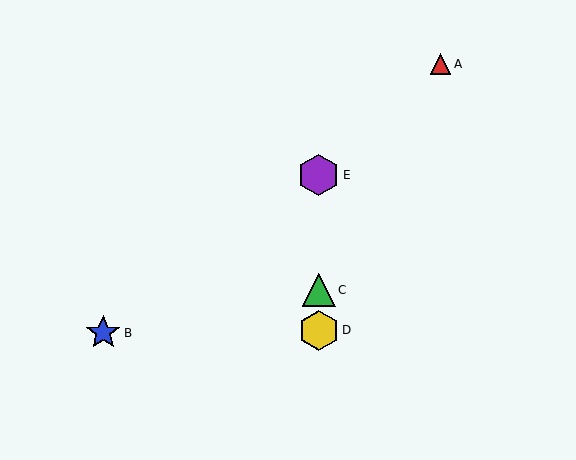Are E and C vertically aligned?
Yes, both are at x≈319.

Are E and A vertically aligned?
No, E is at x≈319 and A is at x≈441.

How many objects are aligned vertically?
3 objects (C, D, E) are aligned vertically.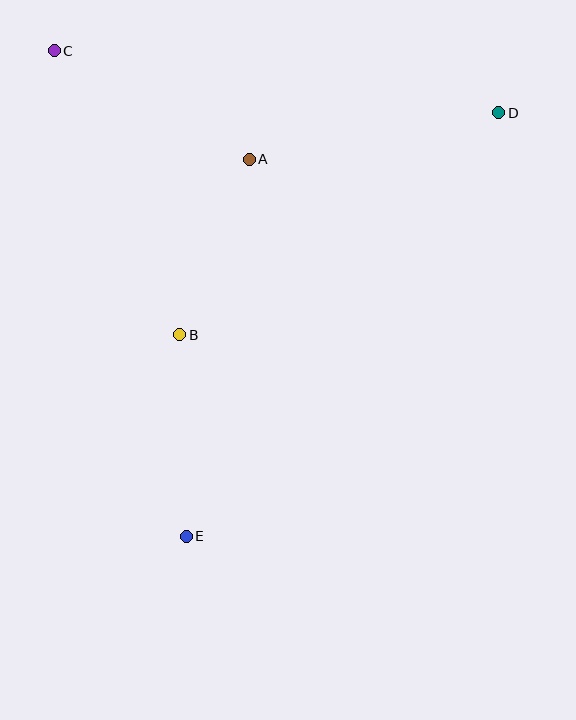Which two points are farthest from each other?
Points D and E are farthest from each other.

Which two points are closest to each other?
Points A and B are closest to each other.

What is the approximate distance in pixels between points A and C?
The distance between A and C is approximately 223 pixels.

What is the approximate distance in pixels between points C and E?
The distance between C and E is approximately 503 pixels.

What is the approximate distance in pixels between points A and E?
The distance between A and E is approximately 382 pixels.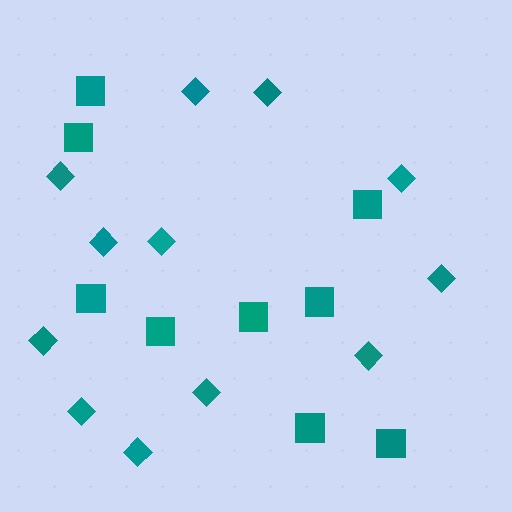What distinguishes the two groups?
There are 2 groups: one group of diamonds (12) and one group of squares (9).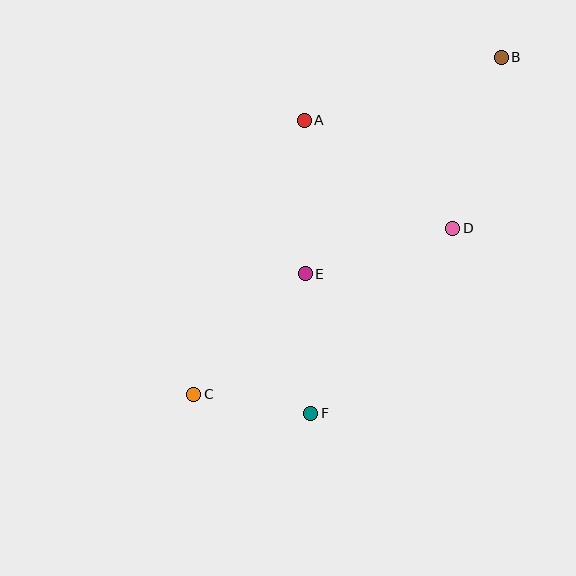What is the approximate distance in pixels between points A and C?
The distance between A and C is approximately 295 pixels.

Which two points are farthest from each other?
Points B and C are farthest from each other.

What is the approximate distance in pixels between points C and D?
The distance between C and D is approximately 308 pixels.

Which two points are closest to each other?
Points C and F are closest to each other.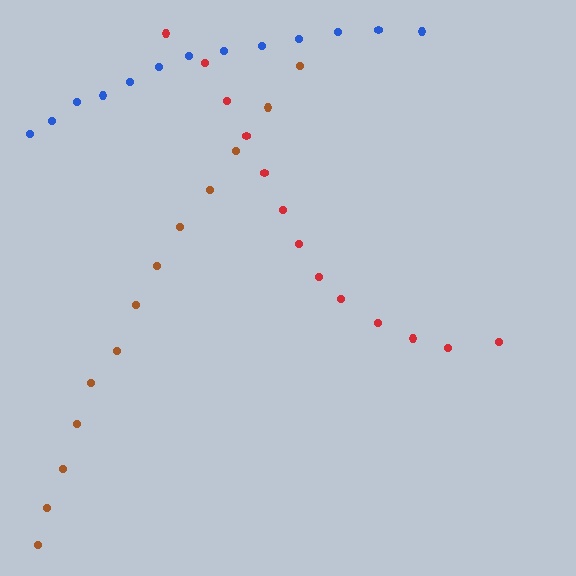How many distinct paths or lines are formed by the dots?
There are 3 distinct paths.